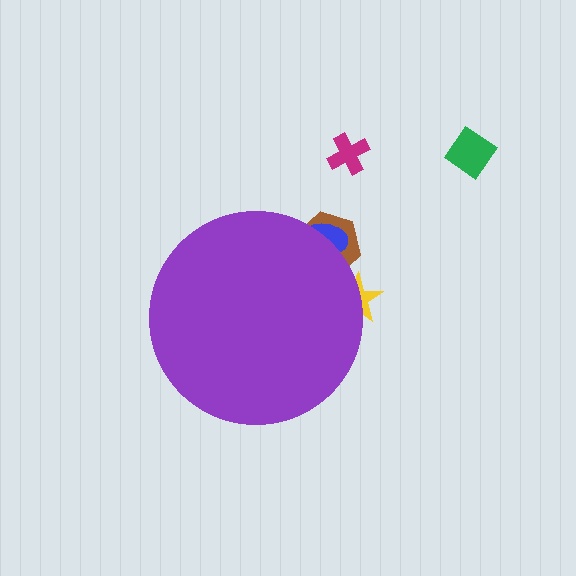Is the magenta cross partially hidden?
No, the magenta cross is fully visible.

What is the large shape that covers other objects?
A purple circle.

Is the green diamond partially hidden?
No, the green diamond is fully visible.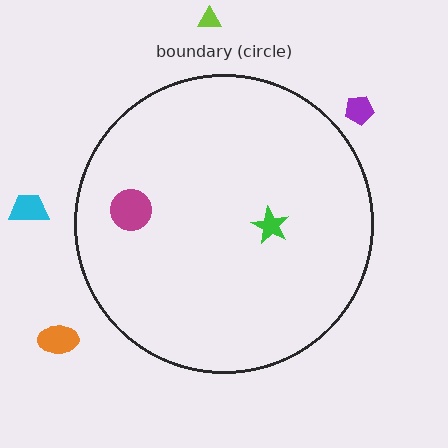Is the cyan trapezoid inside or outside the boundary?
Outside.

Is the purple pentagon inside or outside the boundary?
Outside.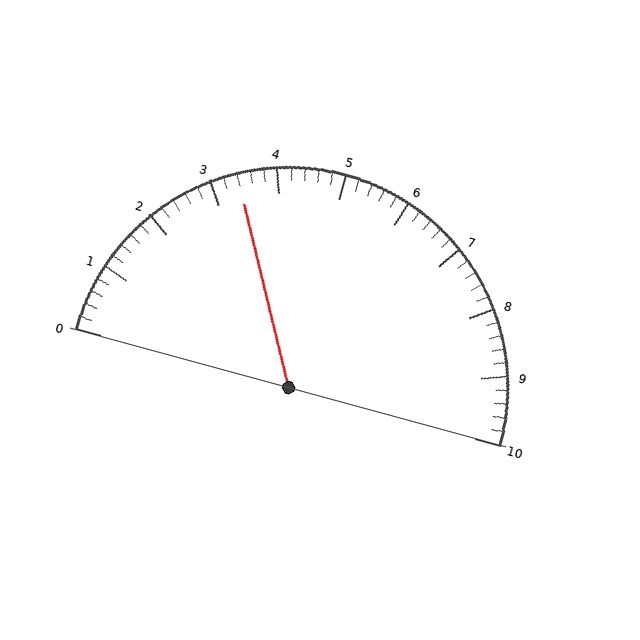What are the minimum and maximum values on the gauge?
The gauge ranges from 0 to 10.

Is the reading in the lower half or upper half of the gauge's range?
The reading is in the lower half of the range (0 to 10).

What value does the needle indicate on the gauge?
The needle indicates approximately 3.4.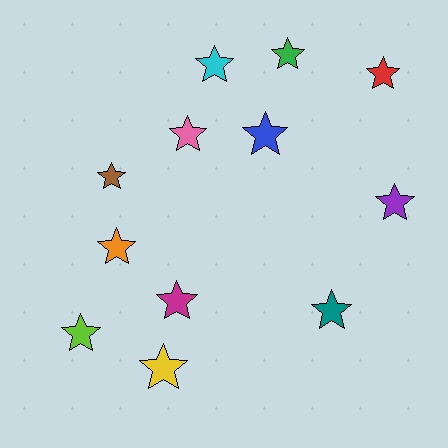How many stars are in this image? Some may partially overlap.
There are 12 stars.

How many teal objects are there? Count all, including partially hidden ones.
There is 1 teal object.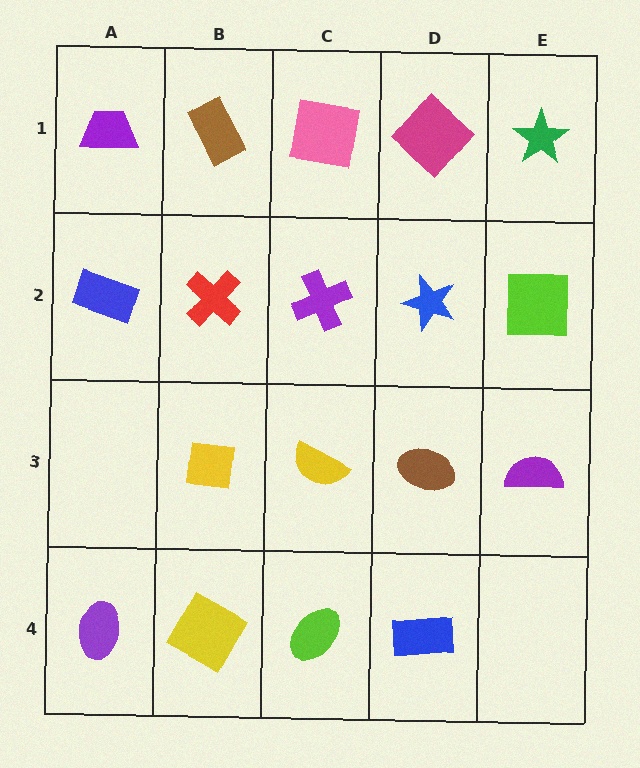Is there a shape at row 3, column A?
No, that cell is empty.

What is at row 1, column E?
A green star.